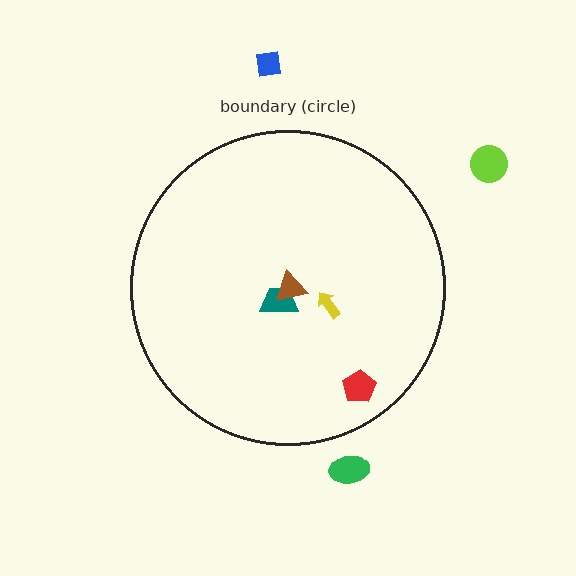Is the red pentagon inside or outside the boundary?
Inside.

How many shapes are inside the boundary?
4 inside, 3 outside.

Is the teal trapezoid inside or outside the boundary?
Inside.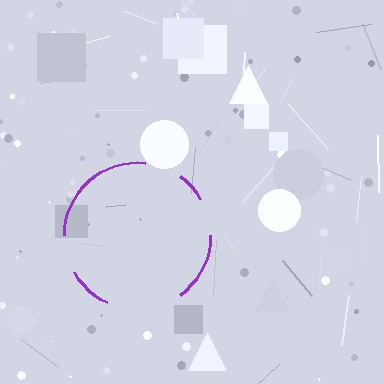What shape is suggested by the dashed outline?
The dashed outline suggests a circle.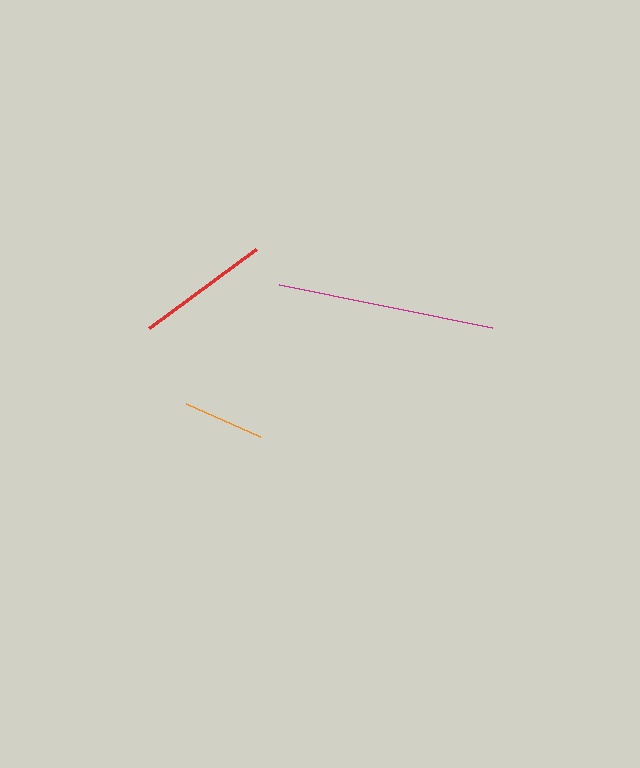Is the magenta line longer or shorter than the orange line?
The magenta line is longer than the orange line.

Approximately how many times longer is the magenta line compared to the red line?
The magenta line is approximately 1.6 times the length of the red line.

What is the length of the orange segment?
The orange segment is approximately 81 pixels long.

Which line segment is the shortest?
The orange line is the shortest at approximately 81 pixels.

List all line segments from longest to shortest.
From longest to shortest: magenta, red, orange.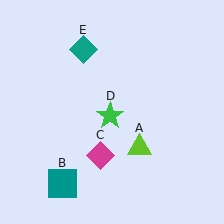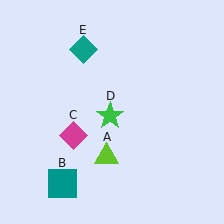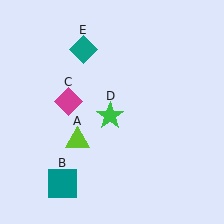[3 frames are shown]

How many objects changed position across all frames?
2 objects changed position: lime triangle (object A), magenta diamond (object C).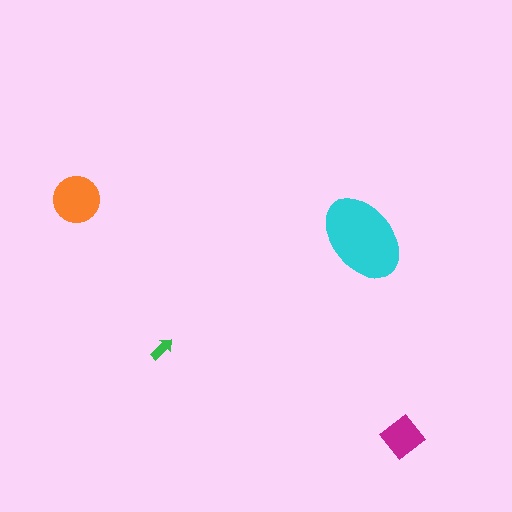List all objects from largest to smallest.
The cyan ellipse, the orange circle, the magenta diamond, the green arrow.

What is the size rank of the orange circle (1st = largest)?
2nd.